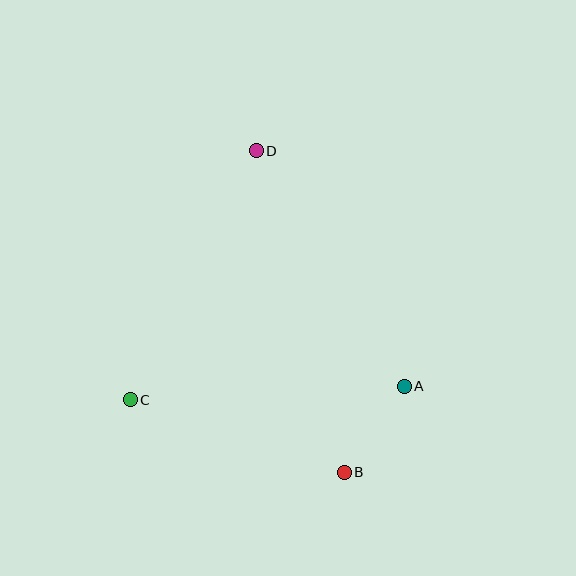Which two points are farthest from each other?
Points B and D are farthest from each other.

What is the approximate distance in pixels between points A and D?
The distance between A and D is approximately 278 pixels.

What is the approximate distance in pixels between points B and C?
The distance between B and C is approximately 226 pixels.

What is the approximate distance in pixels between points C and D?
The distance between C and D is approximately 279 pixels.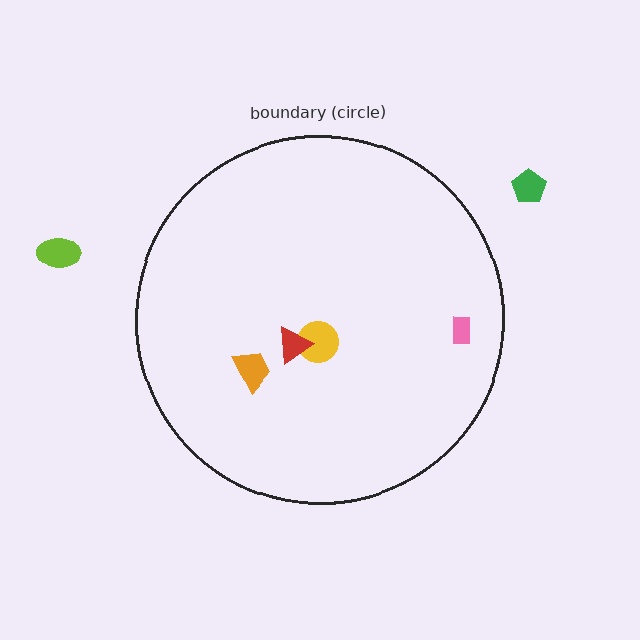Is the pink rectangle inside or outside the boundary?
Inside.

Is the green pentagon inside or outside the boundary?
Outside.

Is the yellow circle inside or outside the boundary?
Inside.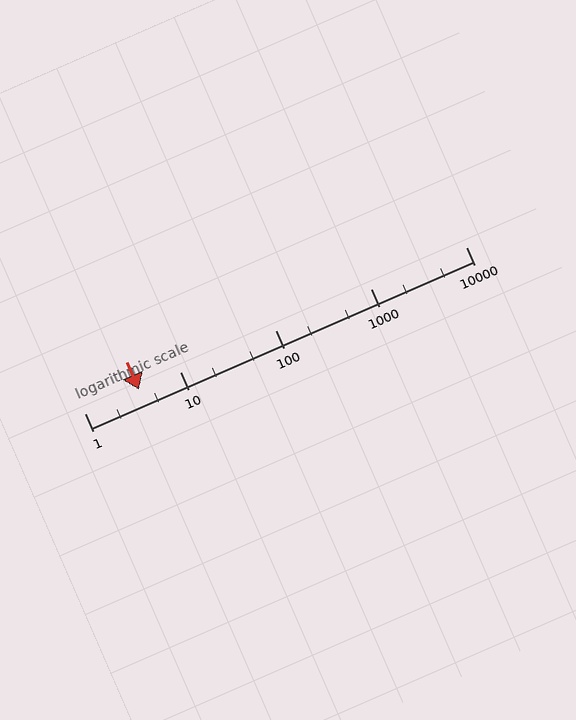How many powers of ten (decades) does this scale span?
The scale spans 4 decades, from 1 to 10000.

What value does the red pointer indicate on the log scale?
The pointer indicates approximately 3.7.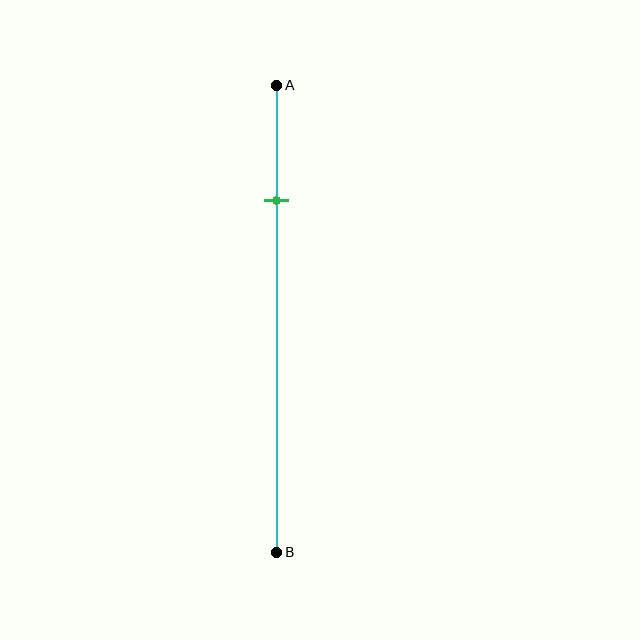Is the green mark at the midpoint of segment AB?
No, the mark is at about 25% from A, not at the 50% midpoint.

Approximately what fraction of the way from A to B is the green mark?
The green mark is approximately 25% of the way from A to B.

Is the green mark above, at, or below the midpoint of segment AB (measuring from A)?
The green mark is above the midpoint of segment AB.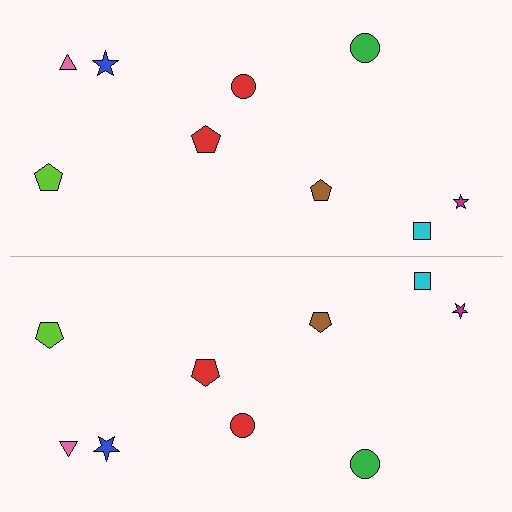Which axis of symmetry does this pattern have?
The pattern has a horizontal axis of symmetry running through the center of the image.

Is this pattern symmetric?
Yes, this pattern has bilateral (reflection) symmetry.